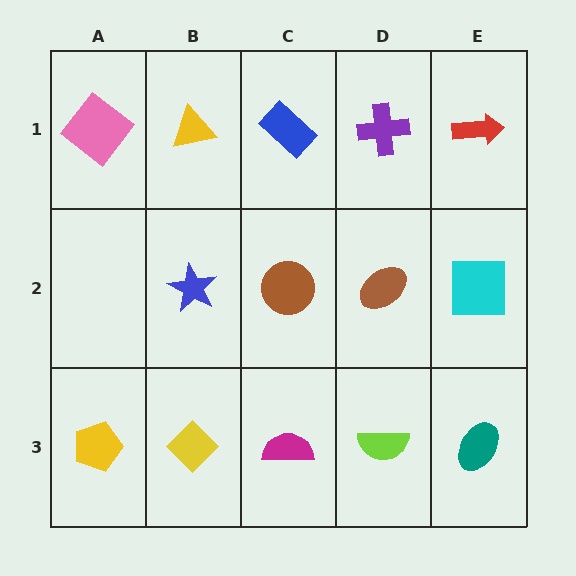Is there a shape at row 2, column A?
No, that cell is empty.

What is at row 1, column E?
A red arrow.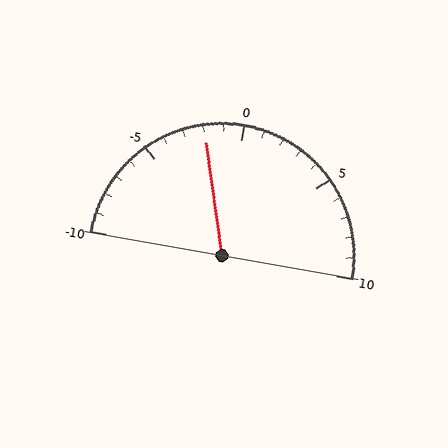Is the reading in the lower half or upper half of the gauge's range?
The reading is in the lower half of the range (-10 to 10).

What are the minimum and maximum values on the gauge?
The gauge ranges from -10 to 10.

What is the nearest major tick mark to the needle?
The nearest major tick mark is 0.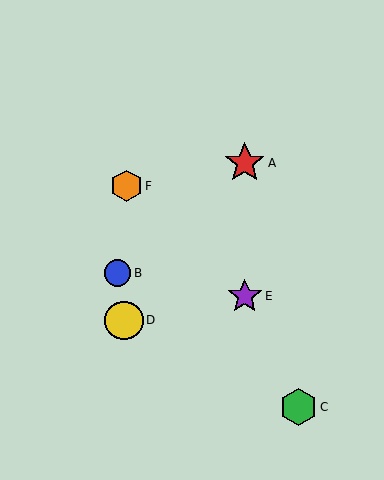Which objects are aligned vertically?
Objects A, E are aligned vertically.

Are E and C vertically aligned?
No, E is at x≈245 and C is at x≈299.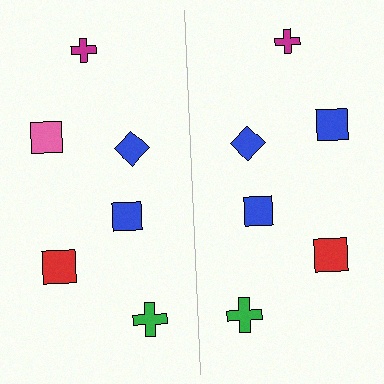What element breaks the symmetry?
The blue square on the right side breaks the symmetry — its mirror counterpart is pink.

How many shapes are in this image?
There are 12 shapes in this image.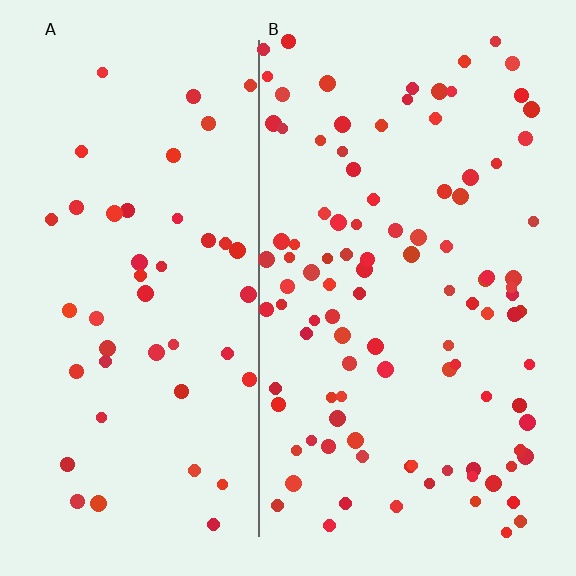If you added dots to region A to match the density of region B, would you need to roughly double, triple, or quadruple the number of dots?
Approximately double.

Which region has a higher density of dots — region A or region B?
B (the right).